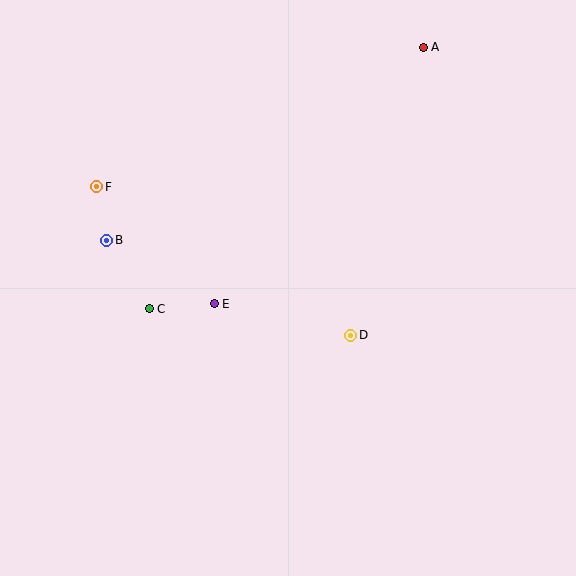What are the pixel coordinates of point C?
Point C is at (149, 309).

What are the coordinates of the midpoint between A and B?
The midpoint between A and B is at (265, 144).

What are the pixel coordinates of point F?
Point F is at (97, 187).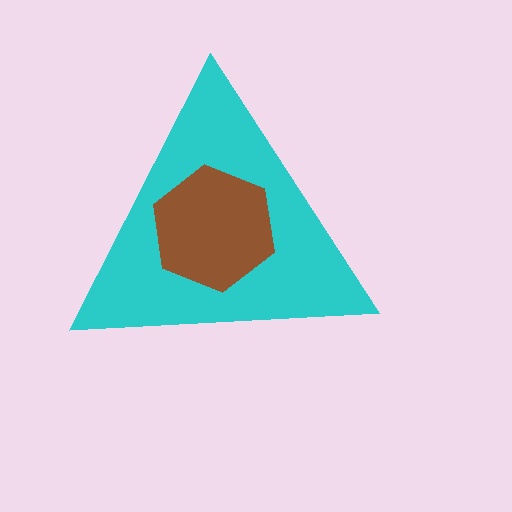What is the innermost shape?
The brown hexagon.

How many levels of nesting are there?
2.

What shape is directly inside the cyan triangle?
The brown hexagon.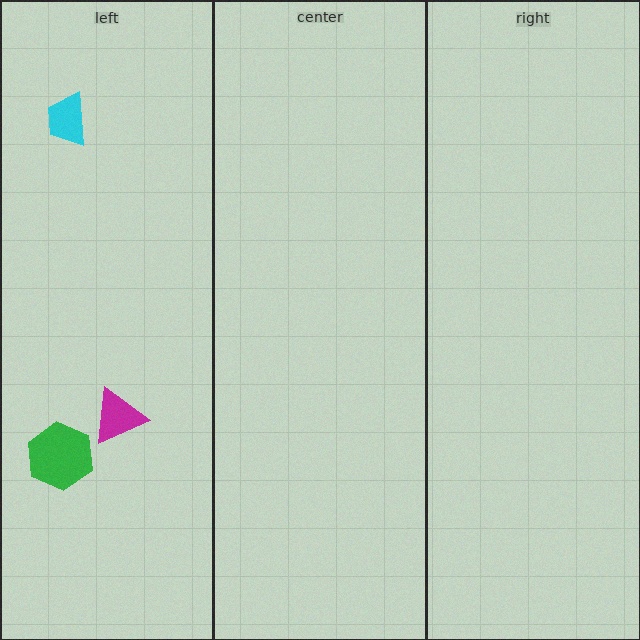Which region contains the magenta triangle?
The left region.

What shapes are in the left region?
The cyan trapezoid, the green hexagon, the magenta triangle.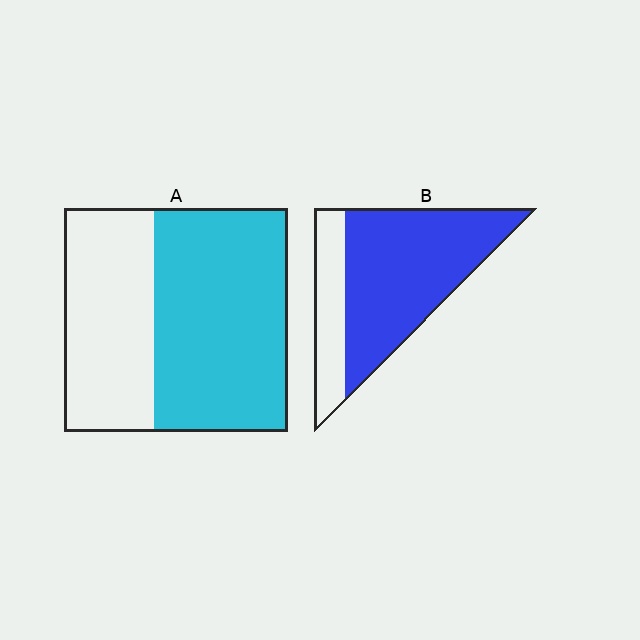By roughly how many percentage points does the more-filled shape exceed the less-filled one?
By roughly 15 percentage points (B over A).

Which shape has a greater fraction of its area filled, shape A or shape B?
Shape B.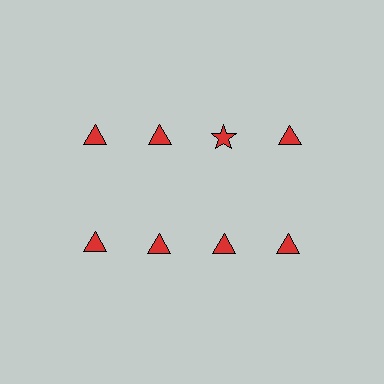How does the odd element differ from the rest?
It has a different shape: star instead of triangle.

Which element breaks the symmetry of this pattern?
The red star in the top row, center column breaks the symmetry. All other shapes are red triangles.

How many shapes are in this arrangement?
There are 8 shapes arranged in a grid pattern.